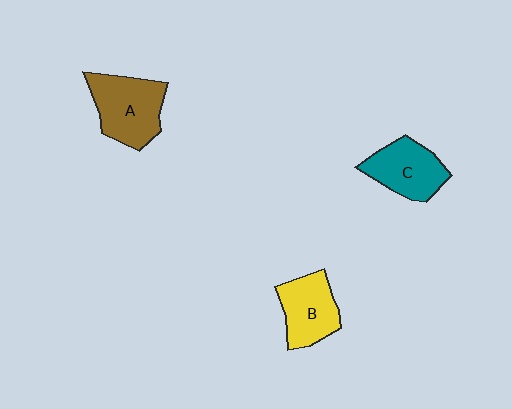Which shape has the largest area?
Shape A (brown).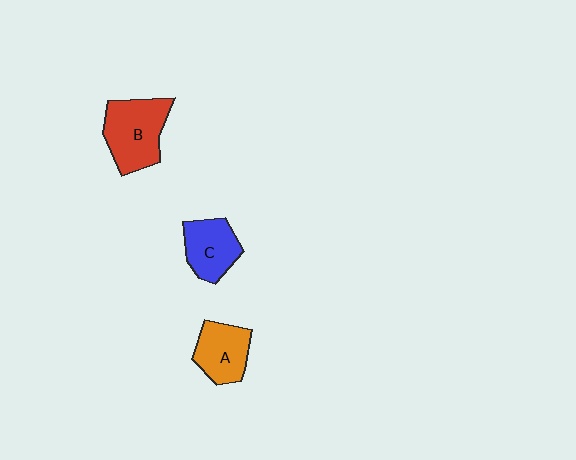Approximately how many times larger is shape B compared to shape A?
Approximately 1.4 times.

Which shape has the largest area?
Shape B (red).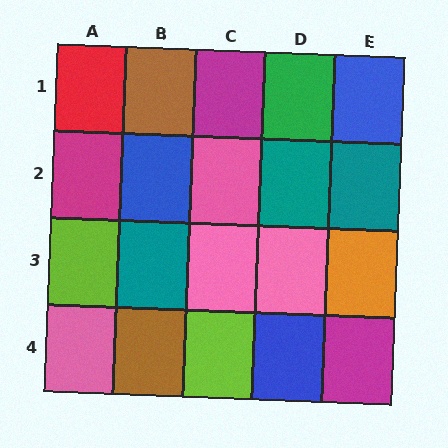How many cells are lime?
2 cells are lime.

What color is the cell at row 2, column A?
Magenta.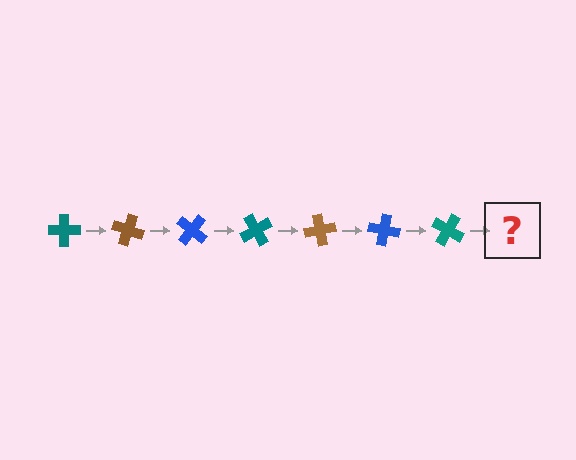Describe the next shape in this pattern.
It should be a brown cross, rotated 140 degrees from the start.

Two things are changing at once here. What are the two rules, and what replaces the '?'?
The two rules are that it rotates 20 degrees each step and the color cycles through teal, brown, and blue. The '?' should be a brown cross, rotated 140 degrees from the start.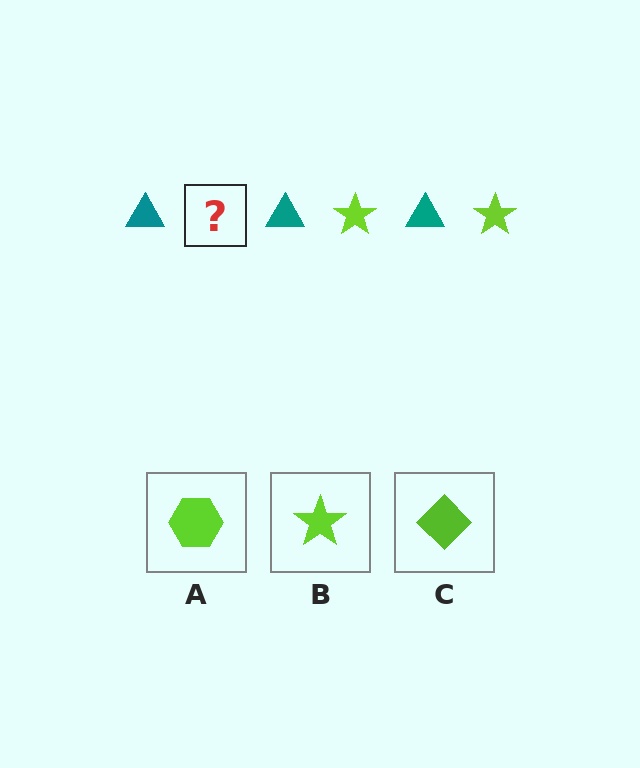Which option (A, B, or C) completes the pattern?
B.